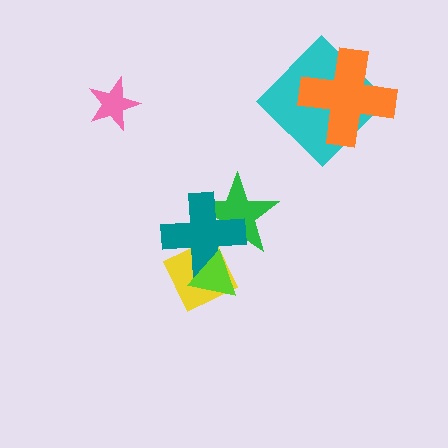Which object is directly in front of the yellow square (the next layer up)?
The teal cross is directly in front of the yellow square.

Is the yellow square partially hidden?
Yes, it is partially covered by another shape.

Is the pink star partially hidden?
No, no other shape covers it.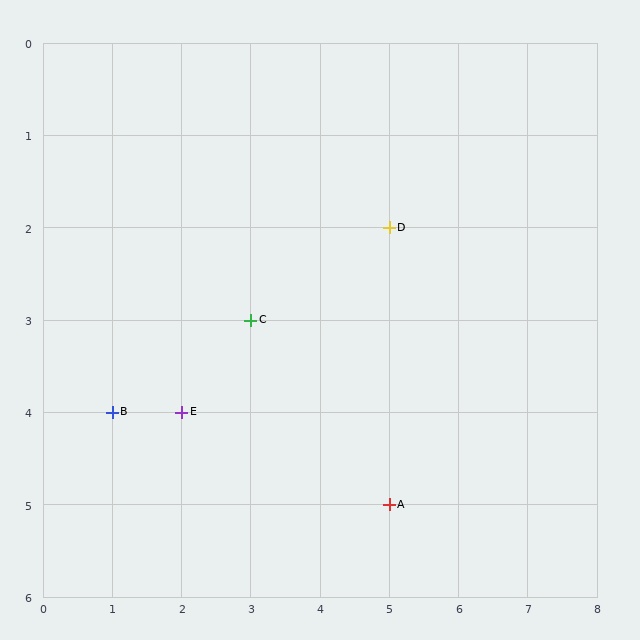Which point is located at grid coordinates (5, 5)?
Point A is at (5, 5).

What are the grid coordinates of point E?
Point E is at grid coordinates (2, 4).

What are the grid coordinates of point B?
Point B is at grid coordinates (1, 4).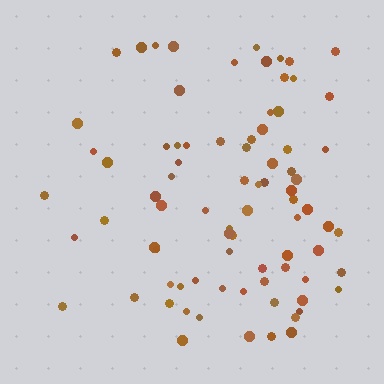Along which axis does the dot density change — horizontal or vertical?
Horizontal.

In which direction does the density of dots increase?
From left to right, with the right side densest.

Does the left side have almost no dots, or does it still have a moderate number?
Still a moderate number, just noticeably fewer than the right.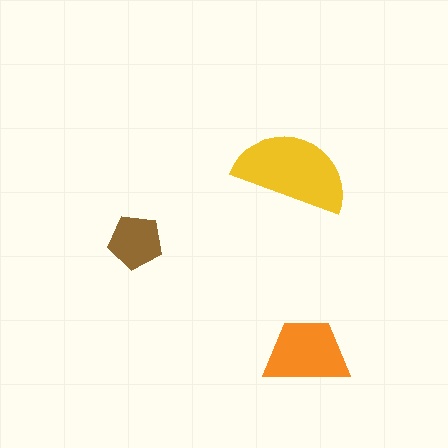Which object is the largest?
The yellow semicircle.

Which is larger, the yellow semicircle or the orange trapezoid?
The yellow semicircle.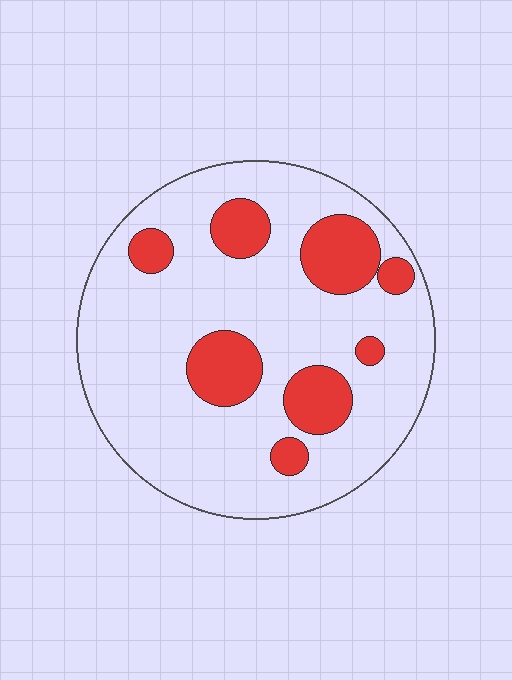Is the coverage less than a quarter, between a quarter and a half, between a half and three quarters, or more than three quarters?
Less than a quarter.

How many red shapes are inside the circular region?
8.